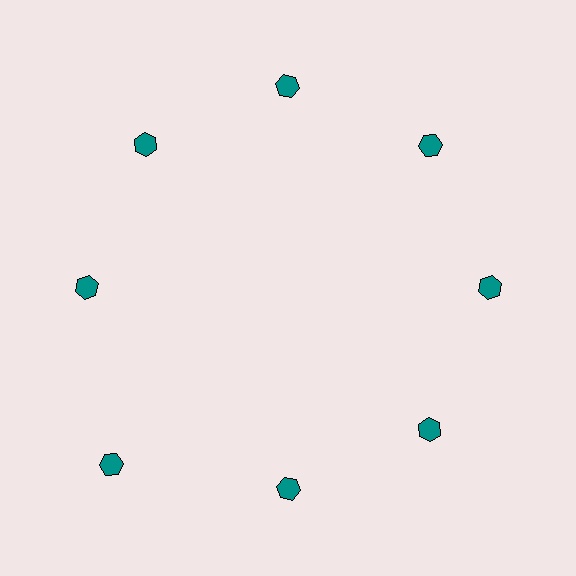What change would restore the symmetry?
The symmetry would be restored by moving it inward, back onto the ring so that all 8 hexagons sit at equal angles and equal distance from the center.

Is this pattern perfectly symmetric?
No. The 8 teal hexagons are arranged in a ring, but one element near the 8 o'clock position is pushed outward from the center, breaking the 8-fold rotational symmetry.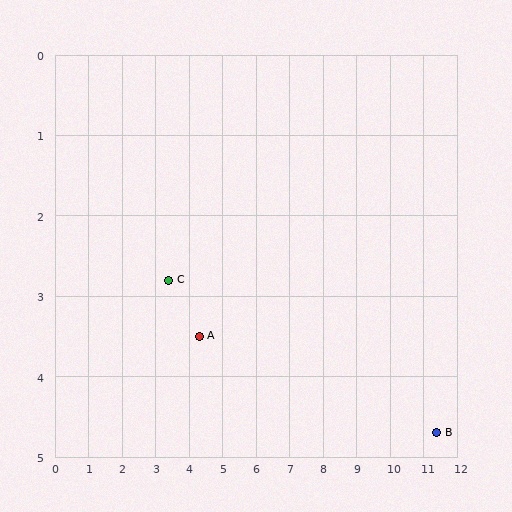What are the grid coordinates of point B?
Point B is at approximately (11.4, 4.7).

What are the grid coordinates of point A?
Point A is at approximately (4.3, 3.5).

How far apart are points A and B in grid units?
Points A and B are about 7.2 grid units apart.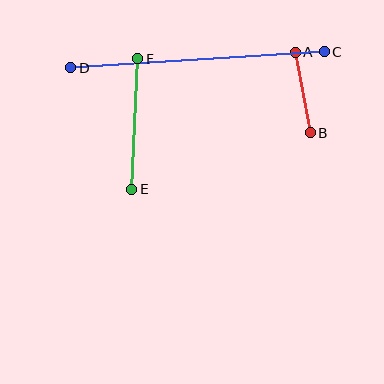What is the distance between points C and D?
The distance is approximately 254 pixels.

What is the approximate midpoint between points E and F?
The midpoint is at approximately (135, 124) pixels.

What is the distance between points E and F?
The distance is approximately 131 pixels.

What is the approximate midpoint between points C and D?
The midpoint is at approximately (197, 60) pixels.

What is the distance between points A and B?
The distance is approximately 82 pixels.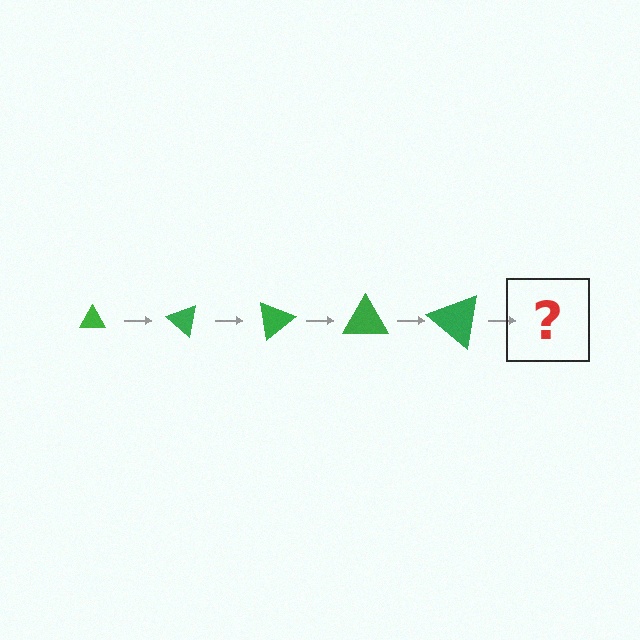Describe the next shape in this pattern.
It should be a triangle, larger than the previous one and rotated 200 degrees from the start.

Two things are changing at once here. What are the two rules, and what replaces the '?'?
The two rules are that the triangle grows larger each step and it rotates 40 degrees each step. The '?' should be a triangle, larger than the previous one and rotated 200 degrees from the start.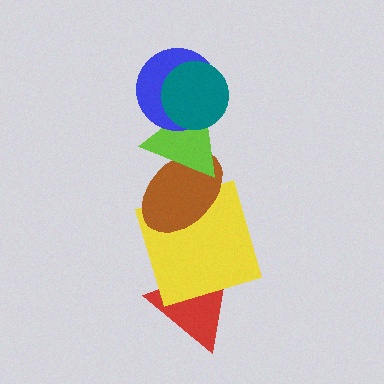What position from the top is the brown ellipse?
The brown ellipse is 4th from the top.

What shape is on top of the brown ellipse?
The lime triangle is on top of the brown ellipse.